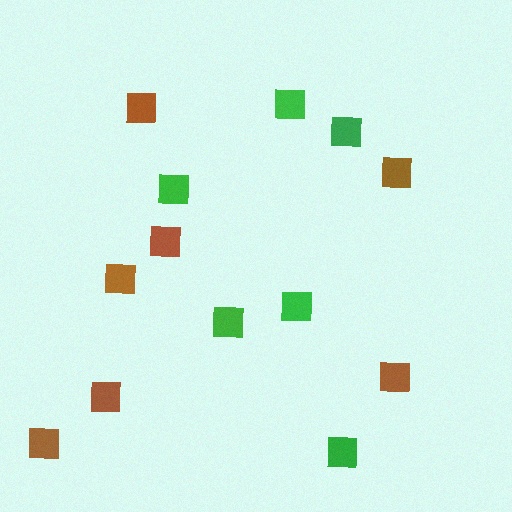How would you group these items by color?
There are 2 groups: one group of brown squares (7) and one group of green squares (6).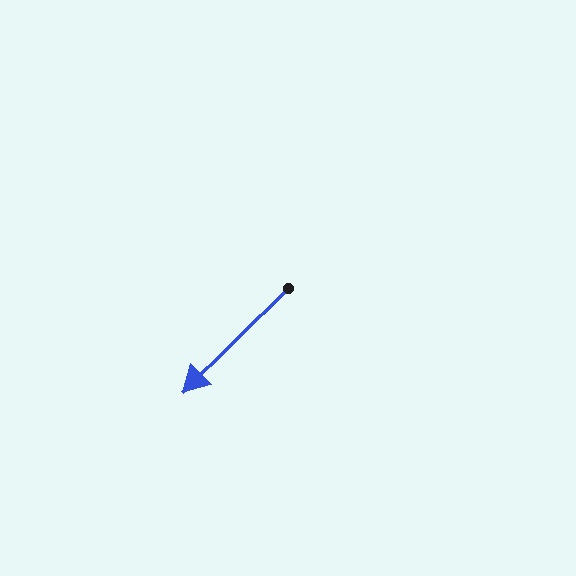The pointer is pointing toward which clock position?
Roughly 8 o'clock.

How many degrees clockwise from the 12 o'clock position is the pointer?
Approximately 225 degrees.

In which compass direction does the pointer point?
Southwest.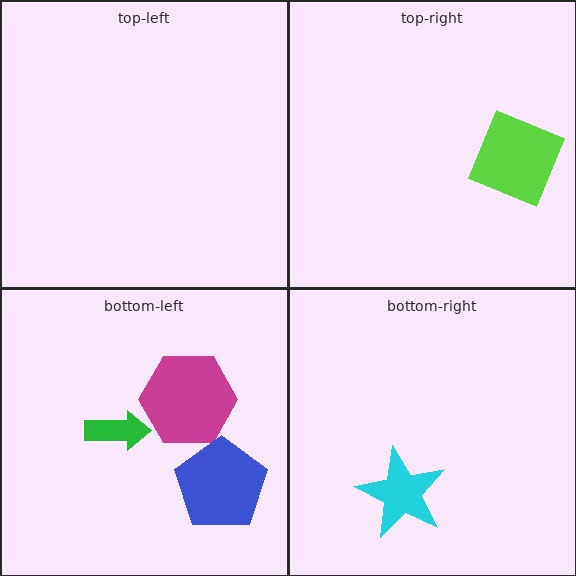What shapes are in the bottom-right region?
The cyan star.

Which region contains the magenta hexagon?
The bottom-left region.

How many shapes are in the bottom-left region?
3.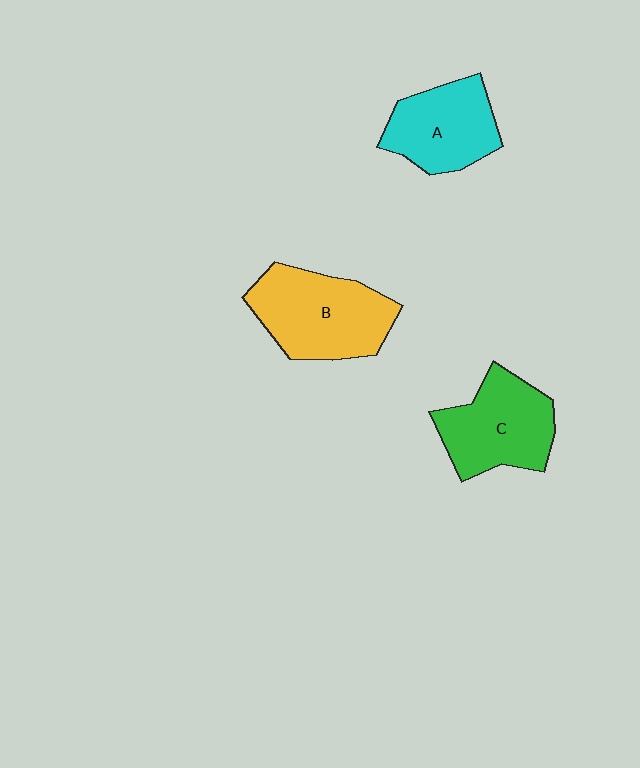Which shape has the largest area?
Shape B (yellow).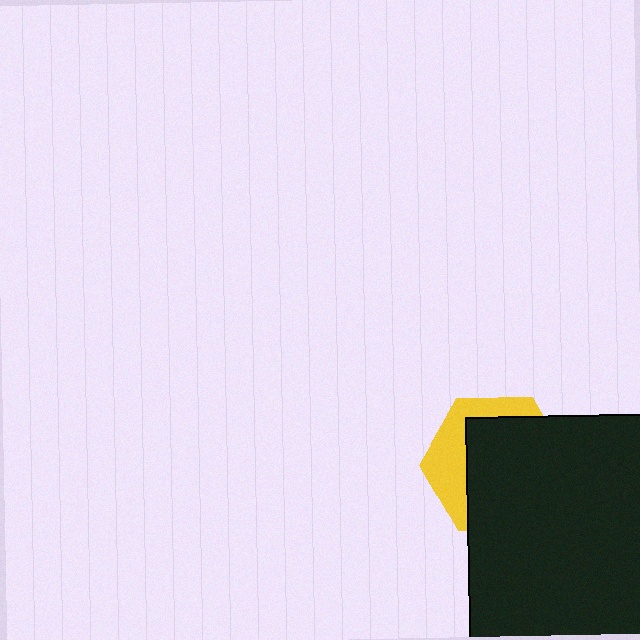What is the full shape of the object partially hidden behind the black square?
The partially hidden object is a yellow hexagon.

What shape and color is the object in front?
The object in front is a black square.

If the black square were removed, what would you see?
You would see the complete yellow hexagon.